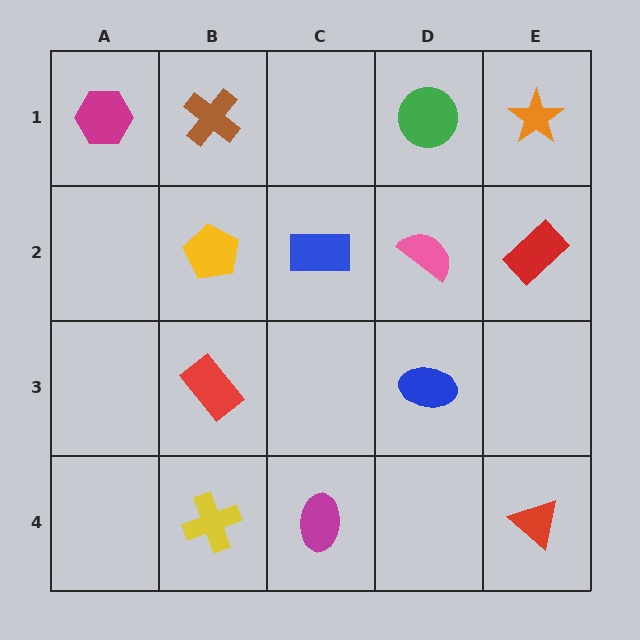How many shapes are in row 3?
2 shapes.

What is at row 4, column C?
A magenta ellipse.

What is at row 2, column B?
A yellow pentagon.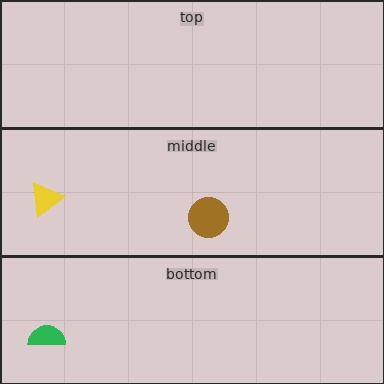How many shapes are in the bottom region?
1.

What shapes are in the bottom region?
The green semicircle.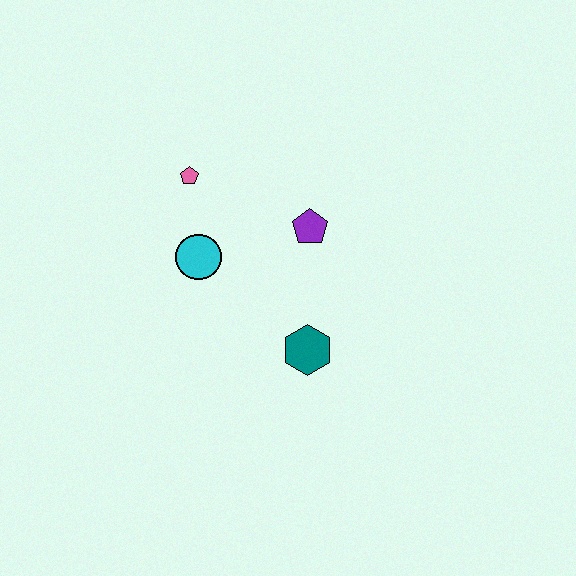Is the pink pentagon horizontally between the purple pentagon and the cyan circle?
No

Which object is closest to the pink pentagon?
The cyan circle is closest to the pink pentagon.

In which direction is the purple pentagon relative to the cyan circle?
The purple pentagon is to the right of the cyan circle.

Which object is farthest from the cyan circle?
The teal hexagon is farthest from the cyan circle.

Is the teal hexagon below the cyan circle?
Yes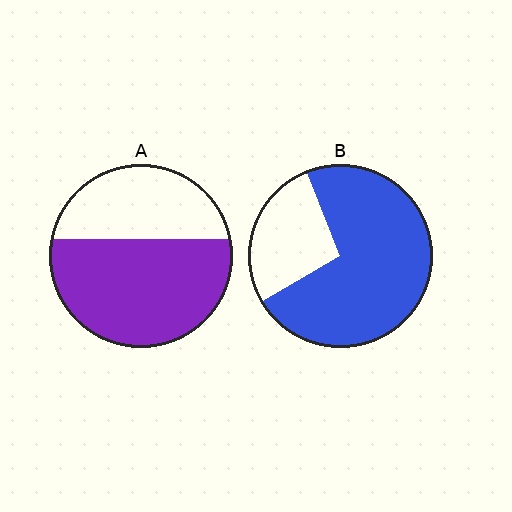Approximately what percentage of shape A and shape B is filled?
A is approximately 60% and B is approximately 75%.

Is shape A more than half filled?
Yes.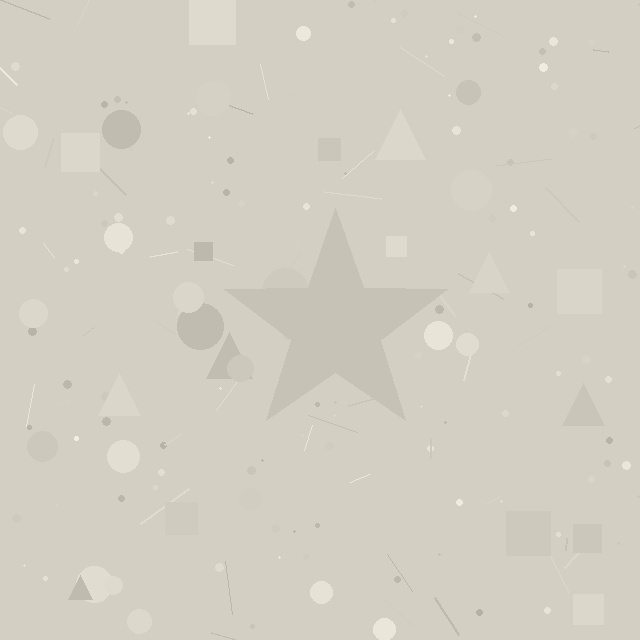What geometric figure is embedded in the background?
A star is embedded in the background.